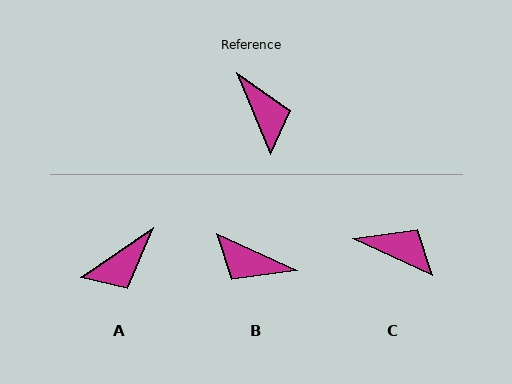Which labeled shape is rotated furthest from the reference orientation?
B, about 137 degrees away.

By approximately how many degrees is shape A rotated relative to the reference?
Approximately 78 degrees clockwise.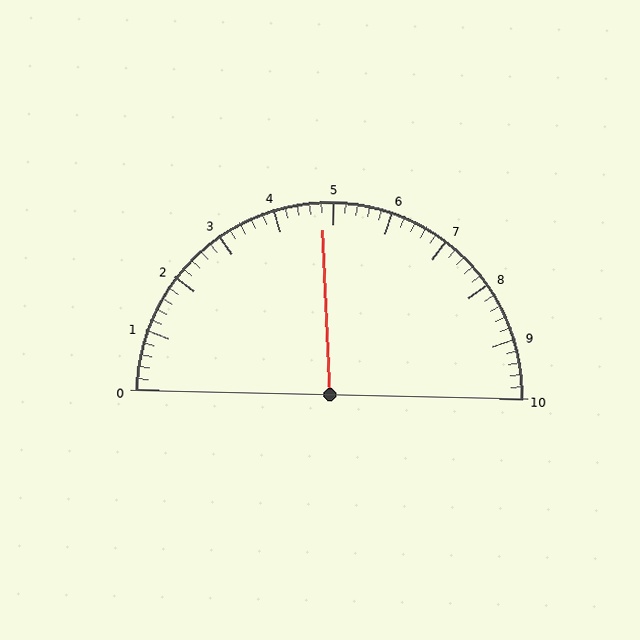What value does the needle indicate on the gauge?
The needle indicates approximately 4.8.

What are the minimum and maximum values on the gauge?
The gauge ranges from 0 to 10.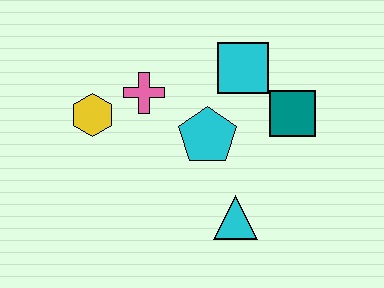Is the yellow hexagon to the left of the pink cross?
Yes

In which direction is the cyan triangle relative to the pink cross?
The cyan triangle is below the pink cross.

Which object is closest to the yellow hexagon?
The pink cross is closest to the yellow hexagon.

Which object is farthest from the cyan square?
The yellow hexagon is farthest from the cyan square.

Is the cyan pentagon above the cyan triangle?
Yes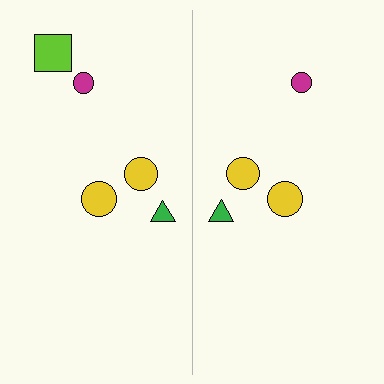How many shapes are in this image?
There are 9 shapes in this image.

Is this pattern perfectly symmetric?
No, the pattern is not perfectly symmetric. A lime square is missing from the right side.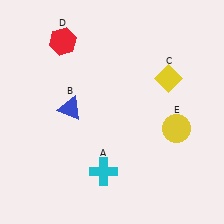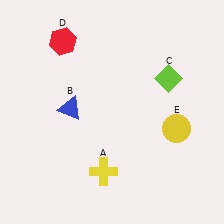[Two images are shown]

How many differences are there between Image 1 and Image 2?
There are 2 differences between the two images.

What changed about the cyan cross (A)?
In Image 1, A is cyan. In Image 2, it changed to yellow.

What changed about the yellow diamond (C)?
In Image 1, C is yellow. In Image 2, it changed to lime.